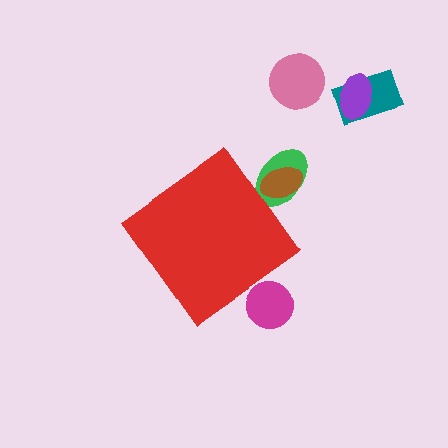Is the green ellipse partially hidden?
Yes, the green ellipse is partially hidden behind the red diamond.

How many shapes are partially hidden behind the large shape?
3 shapes are partially hidden.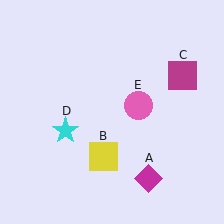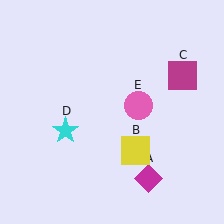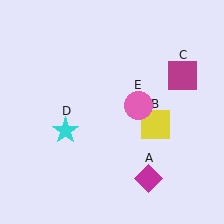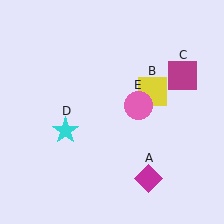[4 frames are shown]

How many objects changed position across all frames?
1 object changed position: yellow square (object B).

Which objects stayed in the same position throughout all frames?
Magenta diamond (object A) and magenta square (object C) and cyan star (object D) and pink circle (object E) remained stationary.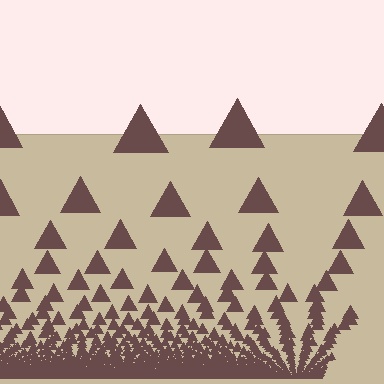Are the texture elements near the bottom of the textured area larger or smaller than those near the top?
Smaller. The gradient is inverted — elements near the bottom are smaller and denser.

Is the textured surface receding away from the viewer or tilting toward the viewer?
The surface appears to tilt toward the viewer. Texture elements get larger and sparser toward the top.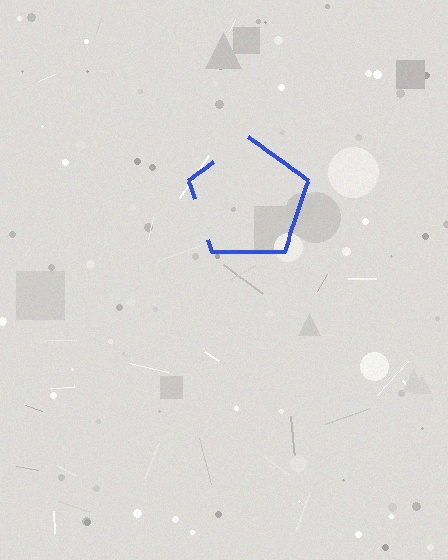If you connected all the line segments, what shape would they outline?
They would outline a pentagon.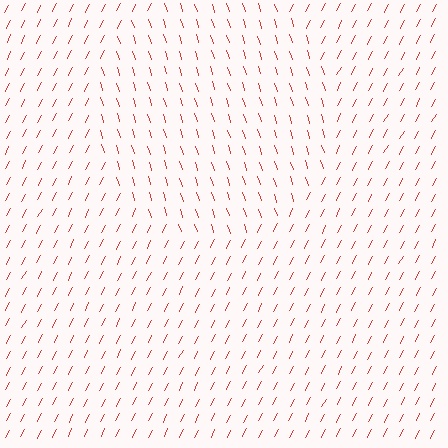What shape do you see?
I see a circle.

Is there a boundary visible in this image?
Yes, there is a texture boundary formed by a change in line orientation.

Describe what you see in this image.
The image is filled with small red line segments. A circle region in the image has lines oriented differently from the surrounding lines, creating a visible texture boundary.